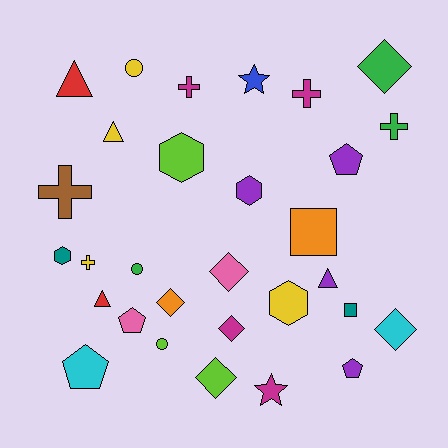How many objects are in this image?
There are 30 objects.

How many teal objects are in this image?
There are 2 teal objects.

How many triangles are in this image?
There are 4 triangles.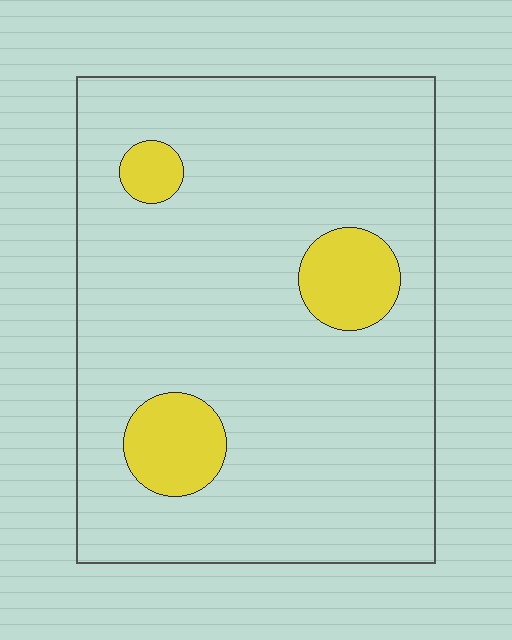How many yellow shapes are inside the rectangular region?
3.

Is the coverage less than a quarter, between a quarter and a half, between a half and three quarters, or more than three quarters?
Less than a quarter.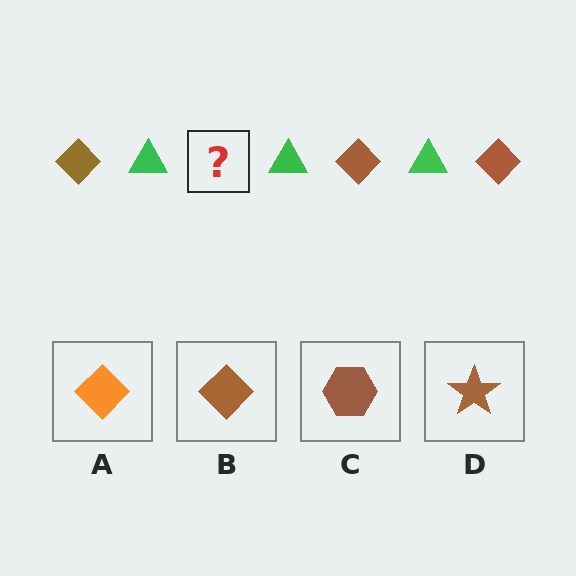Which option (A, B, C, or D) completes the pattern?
B.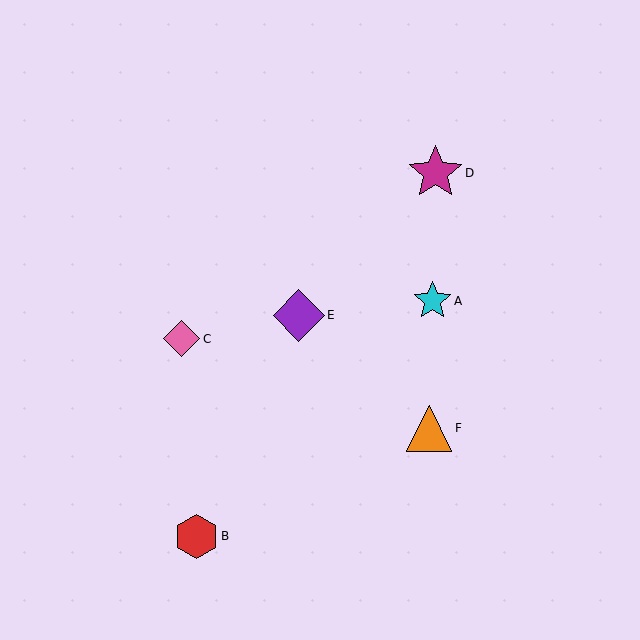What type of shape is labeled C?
Shape C is a pink diamond.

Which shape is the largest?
The magenta star (labeled D) is the largest.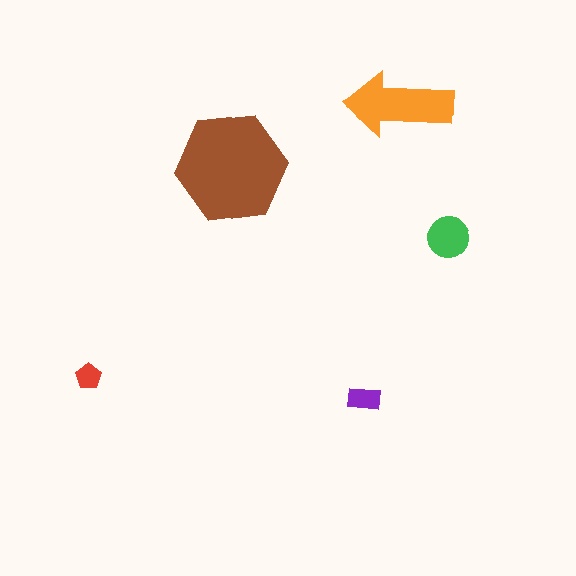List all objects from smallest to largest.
The red pentagon, the purple rectangle, the green circle, the orange arrow, the brown hexagon.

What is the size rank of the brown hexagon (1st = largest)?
1st.